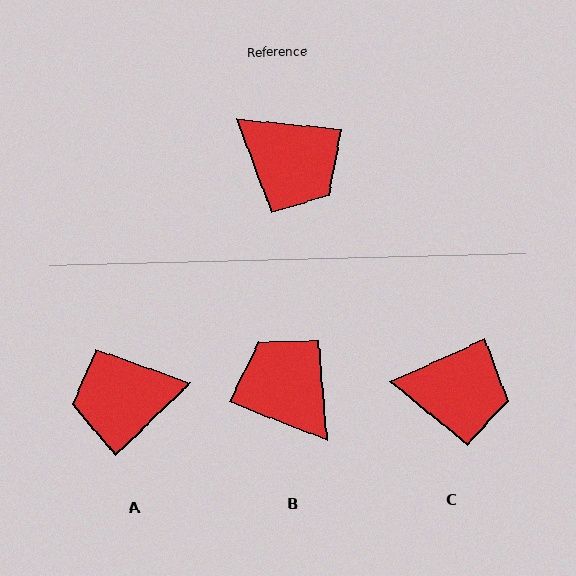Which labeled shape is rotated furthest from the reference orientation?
B, about 164 degrees away.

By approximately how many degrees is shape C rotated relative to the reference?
Approximately 30 degrees counter-clockwise.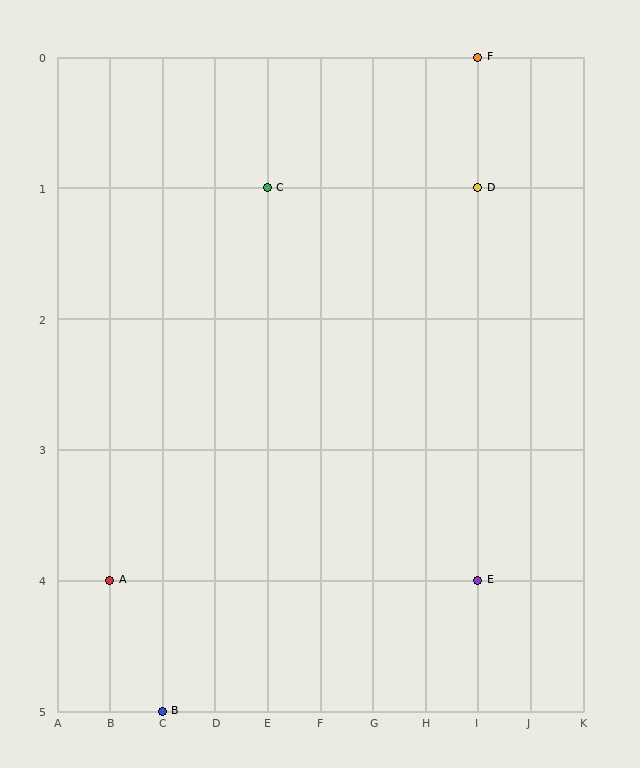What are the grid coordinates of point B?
Point B is at grid coordinates (C, 5).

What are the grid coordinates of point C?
Point C is at grid coordinates (E, 1).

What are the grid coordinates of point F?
Point F is at grid coordinates (I, 0).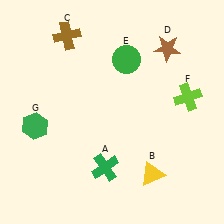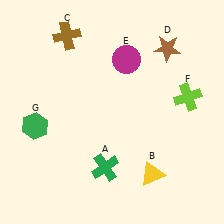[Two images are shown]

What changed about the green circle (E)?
In Image 1, E is green. In Image 2, it changed to magenta.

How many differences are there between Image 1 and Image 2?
There is 1 difference between the two images.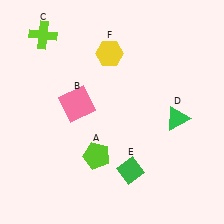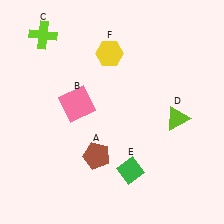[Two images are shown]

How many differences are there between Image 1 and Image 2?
There are 2 differences between the two images.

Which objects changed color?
A changed from lime to brown. D changed from green to lime.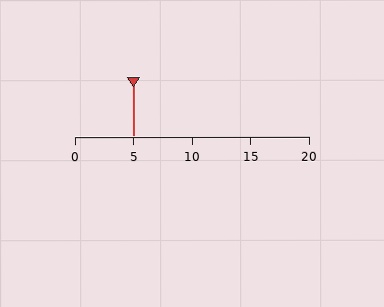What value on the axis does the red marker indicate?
The marker indicates approximately 5.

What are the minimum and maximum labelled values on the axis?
The axis runs from 0 to 20.